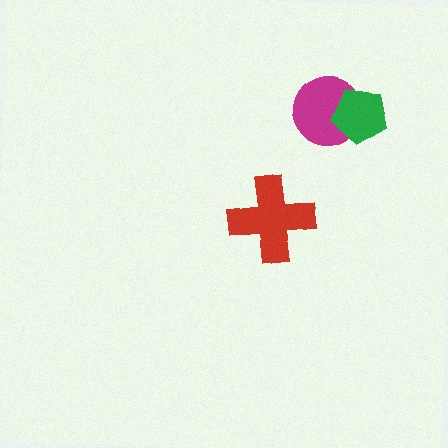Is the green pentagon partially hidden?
No, no other shape covers it.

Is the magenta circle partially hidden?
Yes, it is partially covered by another shape.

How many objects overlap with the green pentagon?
1 object overlaps with the green pentagon.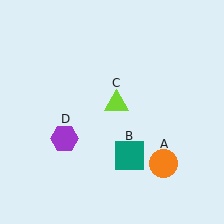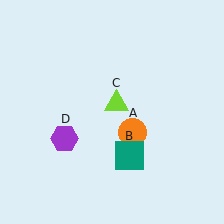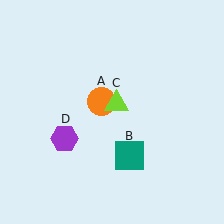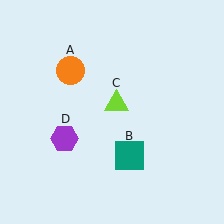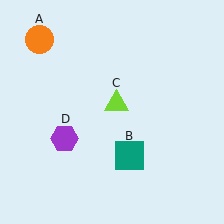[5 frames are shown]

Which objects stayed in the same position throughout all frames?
Teal square (object B) and lime triangle (object C) and purple hexagon (object D) remained stationary.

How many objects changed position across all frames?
1 object changed position: orange circle (object A).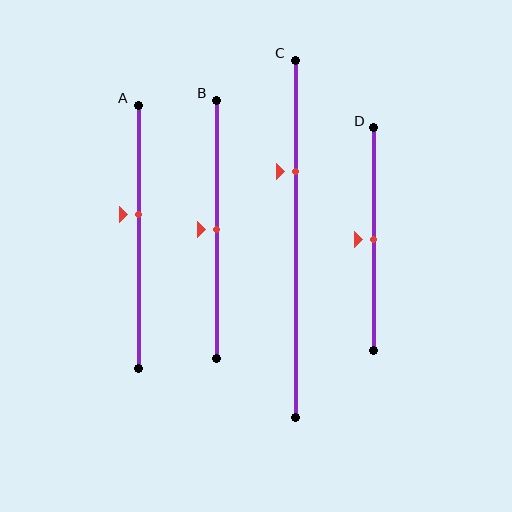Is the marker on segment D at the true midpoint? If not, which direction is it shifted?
Yes, the marker on segment D is at the true midpoint.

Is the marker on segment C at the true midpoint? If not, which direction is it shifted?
No, the marker on segment C is shifted upward by about 19% of the segment length.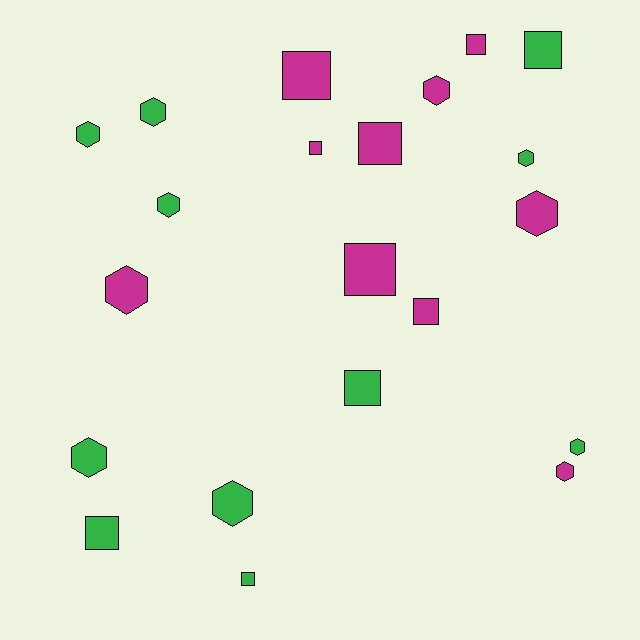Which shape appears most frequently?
Hexagon, with 11 objects.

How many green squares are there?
There are 4 green squares.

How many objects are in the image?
There are 21 objects.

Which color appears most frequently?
Green, with 11 objects.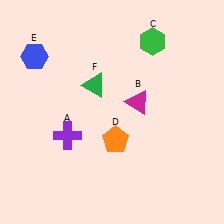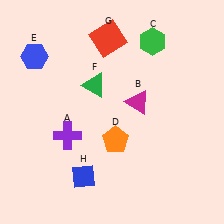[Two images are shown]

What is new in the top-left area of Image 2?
A red square (G) was added in the top-left area of Image 2.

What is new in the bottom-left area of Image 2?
A blue diamond (H) was added in the bottom-left area of Image 2.